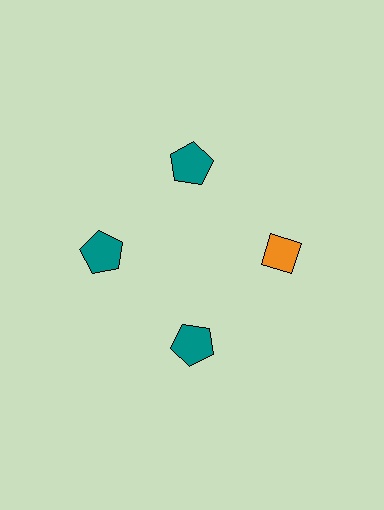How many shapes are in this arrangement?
There are 4 shapes arranged in a ring pattern.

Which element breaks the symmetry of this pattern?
The orange diamond at roughly the 3 o'clock position breaks the symmetry. All other shapes are teal pentagons.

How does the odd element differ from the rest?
It differs in both color (orange instead of teal) and shape (diamond instead of pentagon).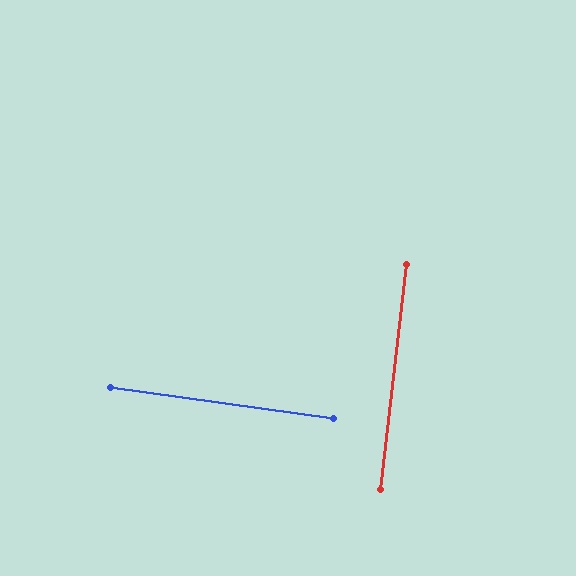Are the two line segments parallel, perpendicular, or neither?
Perpendicular — they meet at approximately 89°.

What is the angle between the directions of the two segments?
Approximately 89 degrees.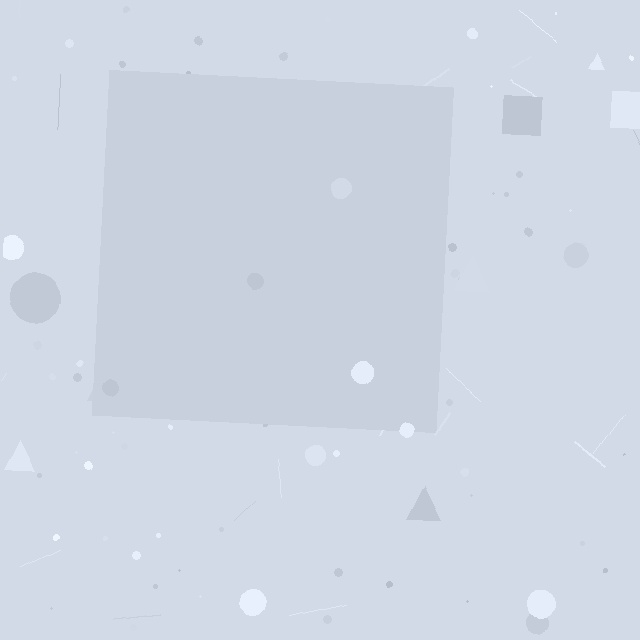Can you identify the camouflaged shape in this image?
The camouflaged shape is a square.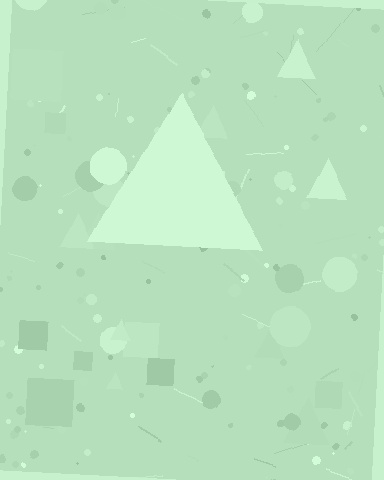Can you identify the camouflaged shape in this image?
The camouflaged shape is a triangle.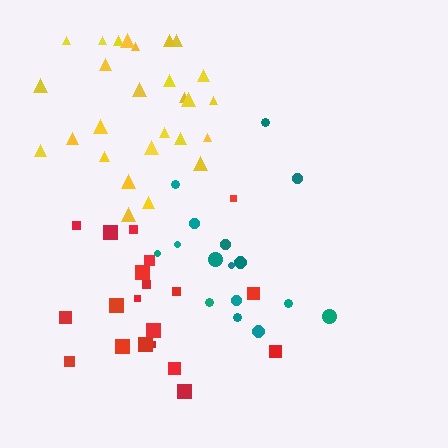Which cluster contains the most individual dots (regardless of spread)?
Yellow (27).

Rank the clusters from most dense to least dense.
teal, yellow, red.